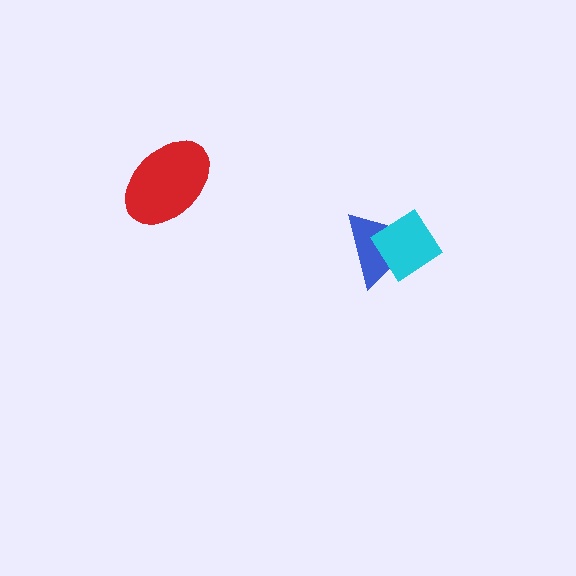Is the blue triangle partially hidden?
Yes, it is partially covered by another shape.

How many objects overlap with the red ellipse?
0 objects overlap with the red ellipse.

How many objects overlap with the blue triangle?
1 object overlaps with the blue triangle.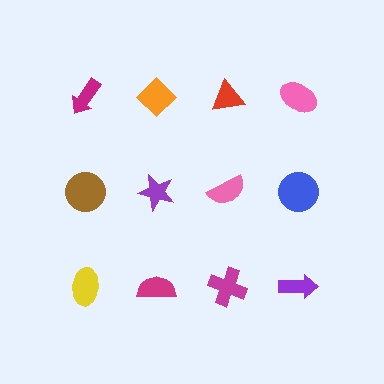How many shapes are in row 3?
4 shapes.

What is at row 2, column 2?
A purple star.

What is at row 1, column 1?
A magenta arrow.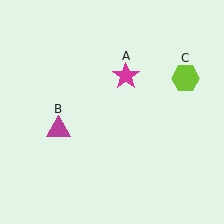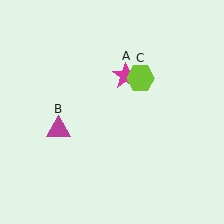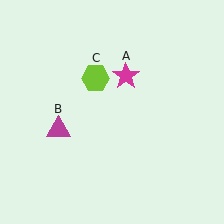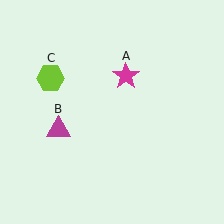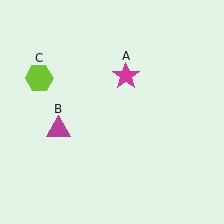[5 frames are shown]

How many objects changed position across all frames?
1 object changed position: lime hexagon (object C).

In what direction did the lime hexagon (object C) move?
The lime hexagon (object C) moved left.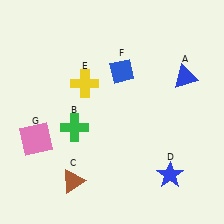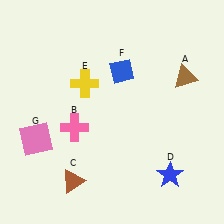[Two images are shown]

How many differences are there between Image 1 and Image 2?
There are 2 differences between the two images.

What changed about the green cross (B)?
In Image 1, B is green. In Image 2, it changed to pink.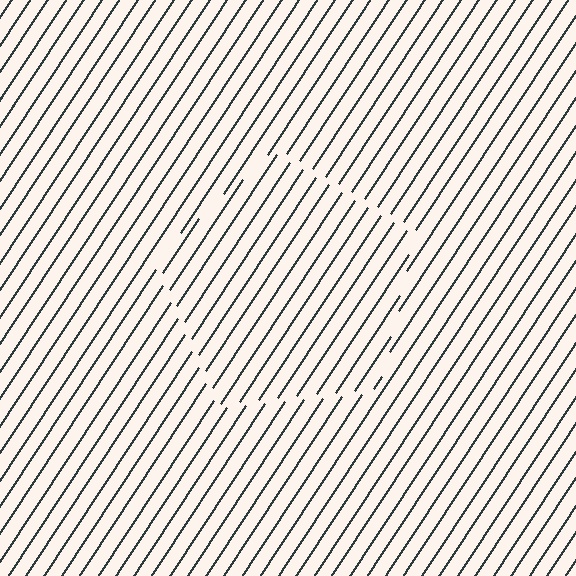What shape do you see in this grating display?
An illusory pentagon. The interior of the shape contains the same grating, shifted by half a period — the contour is defined by the phase discontinuity where line-ends from the inner and outer gratings abut.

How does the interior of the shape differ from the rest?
The interior of the shape contains the same grating, shifted by half a period — the contour is defined by the phase discontinuity where line-ends from the inner and outer gratings abut.